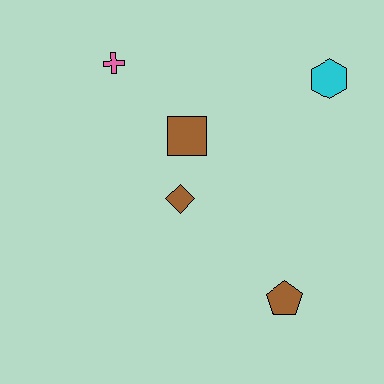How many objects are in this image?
There are 5 objects.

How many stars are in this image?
There are no stars.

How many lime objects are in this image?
There are no lime objects.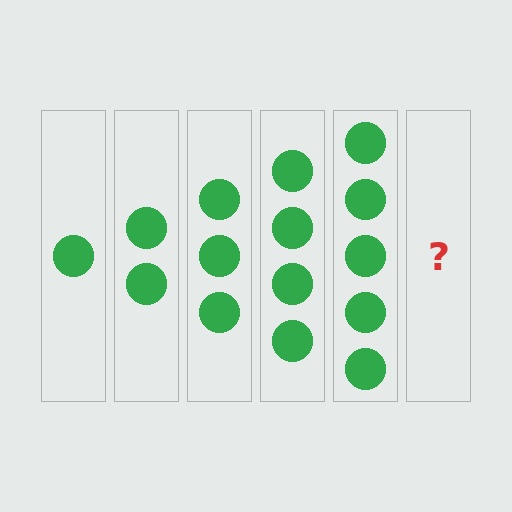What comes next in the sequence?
The next element should be 6 circles.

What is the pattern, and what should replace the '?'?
The pattern is that each step adds one more circle. The '?' should be 6 circles.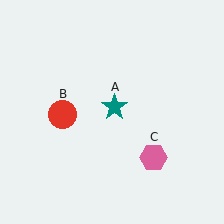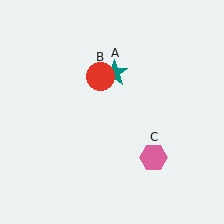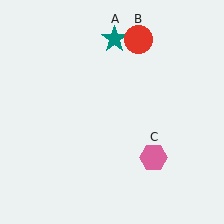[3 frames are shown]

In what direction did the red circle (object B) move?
The red circle (object B) moved up and to the right.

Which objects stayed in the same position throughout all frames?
Pink hexagon (object C) remained stationary.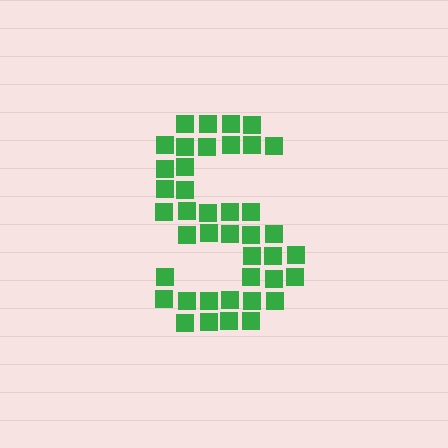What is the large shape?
The large shape is the letter S.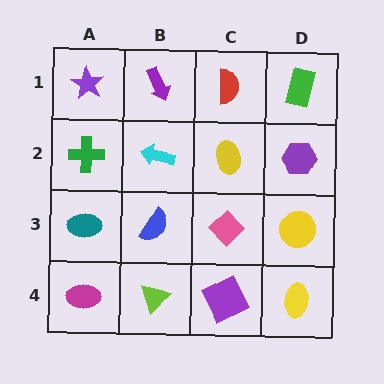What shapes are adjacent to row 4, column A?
A teal ellipse (row 3, column A), a lime triangle (row 4, column B).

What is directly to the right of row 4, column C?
A yellow ellipse.